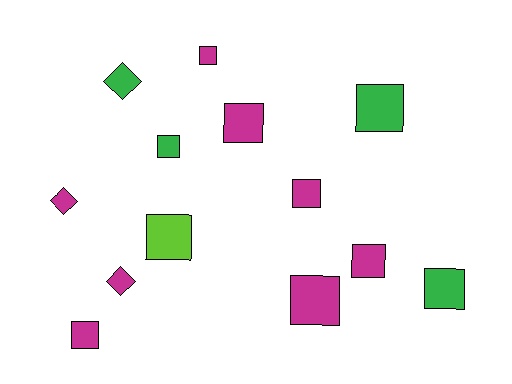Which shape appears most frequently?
Square, with 10 objects.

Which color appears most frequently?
Magenta, with 8 objects.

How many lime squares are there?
There is 1 lime square.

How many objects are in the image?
There are 13 objects.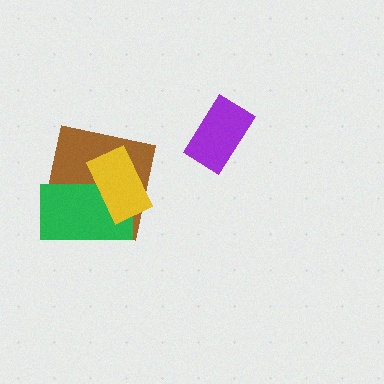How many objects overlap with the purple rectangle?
0 objects overlap with the purple rectangle.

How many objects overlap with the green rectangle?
2 objects overlap with the green rectangle.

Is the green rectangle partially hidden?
Yes, it is partially covered by another shape.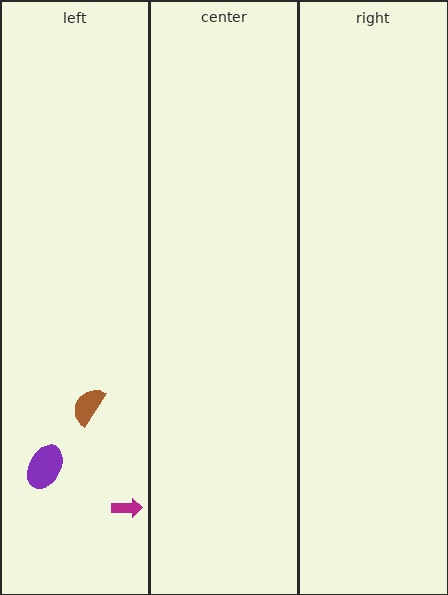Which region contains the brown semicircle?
The left region.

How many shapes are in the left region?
3.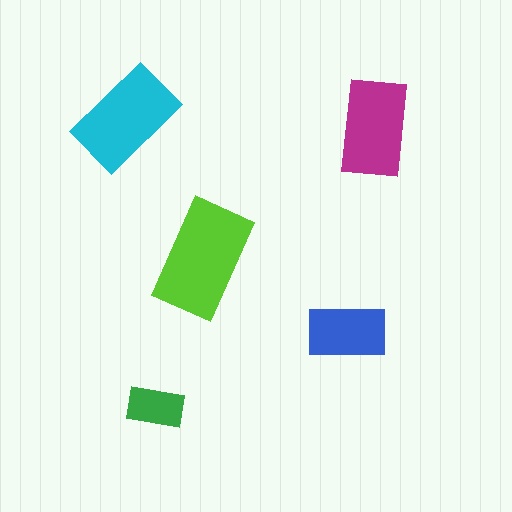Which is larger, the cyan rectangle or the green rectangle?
The cyan one.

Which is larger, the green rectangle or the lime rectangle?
The lime one.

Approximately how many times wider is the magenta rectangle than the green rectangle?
About 1.5 times wider.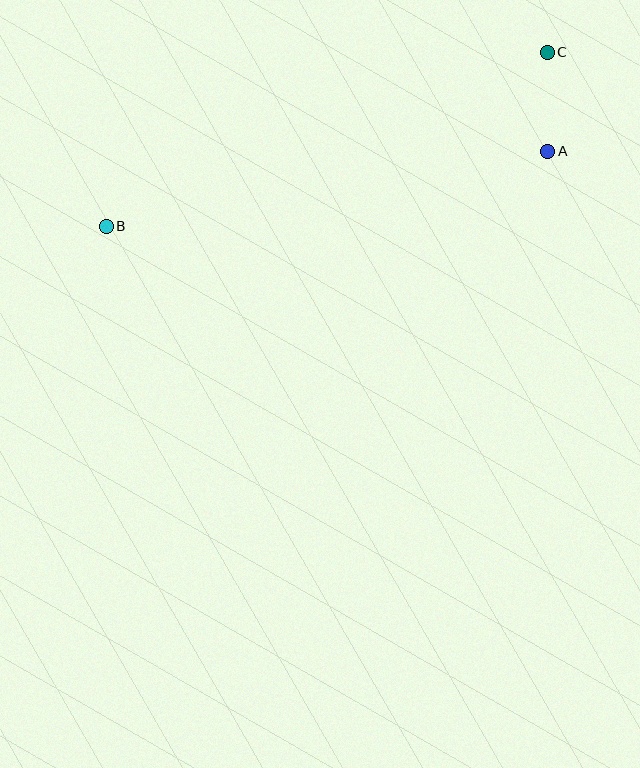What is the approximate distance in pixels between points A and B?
The distance between A and B is approximately 448 pixels.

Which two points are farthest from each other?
Points B and C are farthest from each other.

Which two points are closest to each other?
Points A and C are closest to each other.